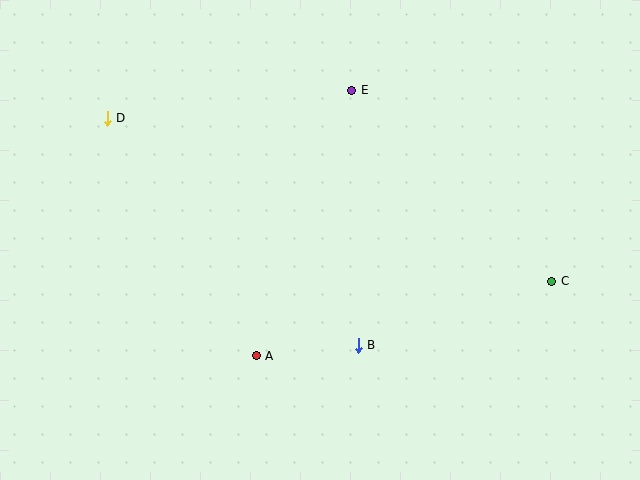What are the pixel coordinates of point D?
Point D is at (107, 118).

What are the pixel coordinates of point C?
Point C is at (552, 281).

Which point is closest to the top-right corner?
Point C is closest to the top-right corner.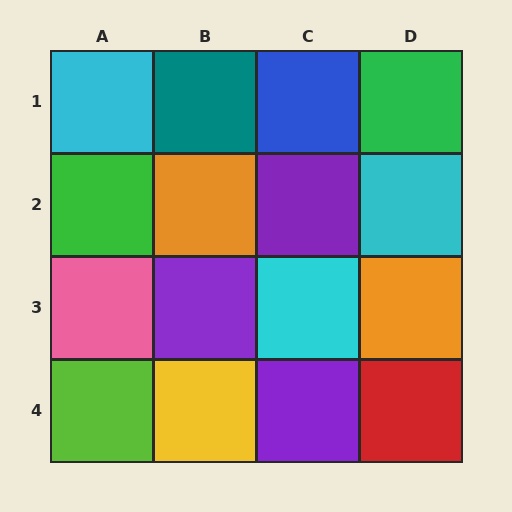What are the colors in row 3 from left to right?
Pink, purple, cyan, orange.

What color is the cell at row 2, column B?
Orange.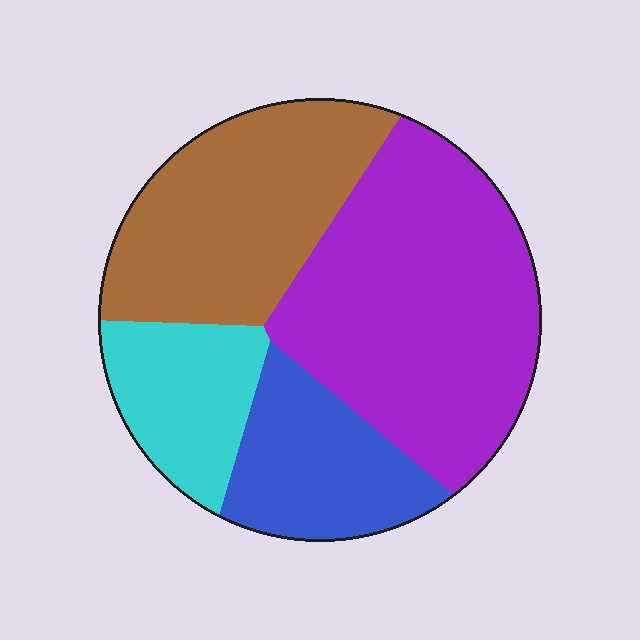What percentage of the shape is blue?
Blue takes up less than a quarter of the shape.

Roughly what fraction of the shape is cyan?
Cyan takes up about one eighth (1/8) of the shape.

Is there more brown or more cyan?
Brown.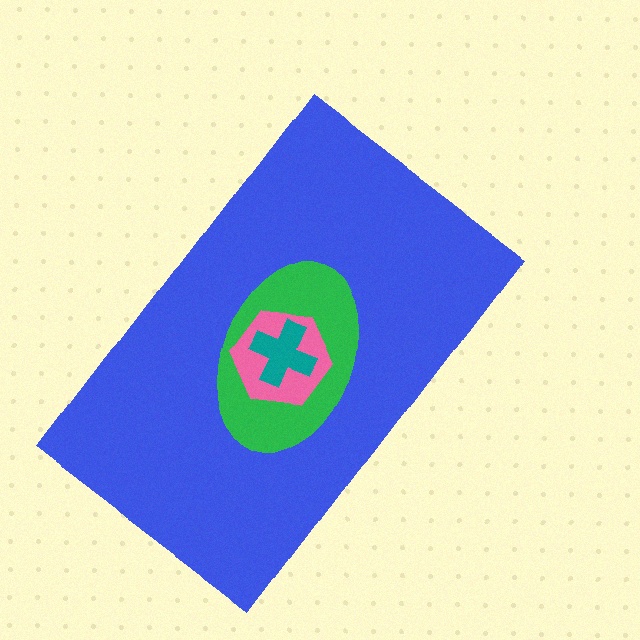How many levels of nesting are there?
4.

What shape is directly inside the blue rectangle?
The green ellipse.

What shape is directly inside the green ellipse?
The pink hexagon.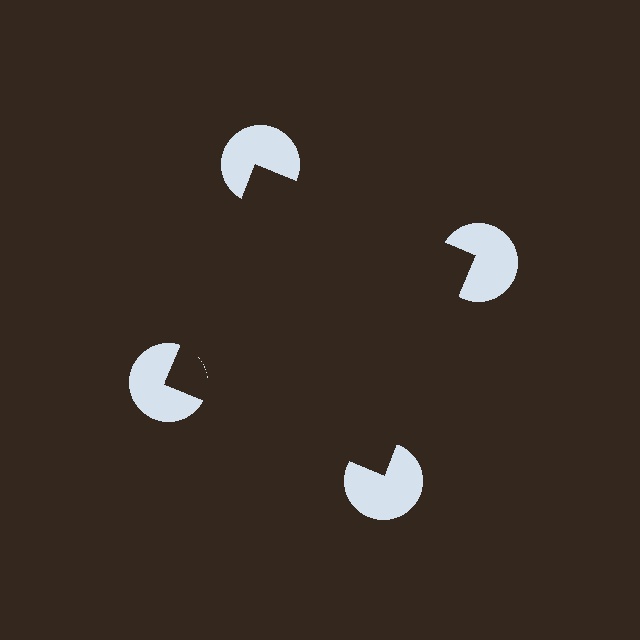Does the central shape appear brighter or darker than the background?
It typically appears slightly darker than the background, even though no actual brightness change is drawn.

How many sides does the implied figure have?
4 sides.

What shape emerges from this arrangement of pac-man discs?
An illusory square — its edges are inferred from the aligned wedge cuts in the pac-man discs, not physically drawn.